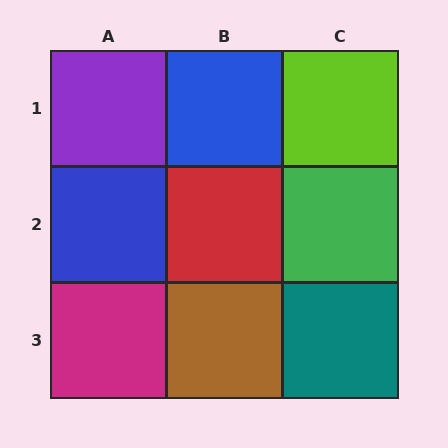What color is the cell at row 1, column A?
Purple.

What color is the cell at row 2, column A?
Blue.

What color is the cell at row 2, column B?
Red.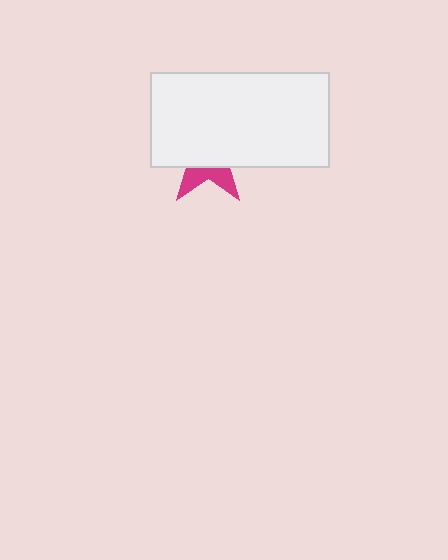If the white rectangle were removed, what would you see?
You would see the complete magenta star.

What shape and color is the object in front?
The object in front is a white rectangle.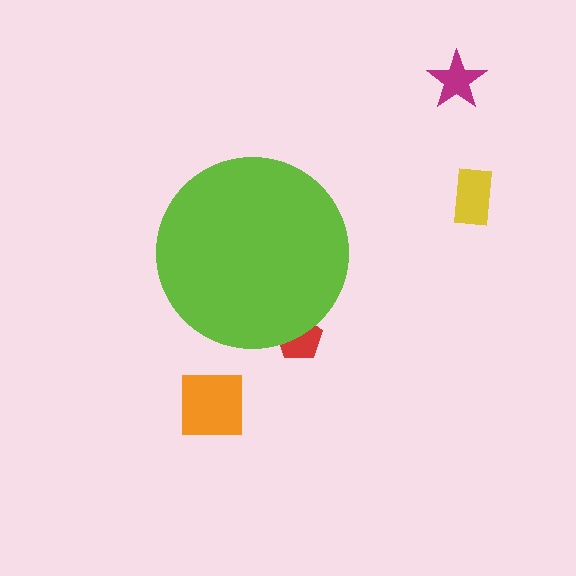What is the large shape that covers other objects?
A lime circle.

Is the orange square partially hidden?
No, the orange square is fully visible.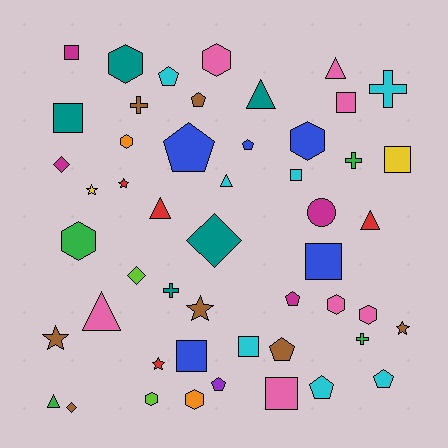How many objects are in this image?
There are 50 objects.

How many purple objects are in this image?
There is 1 purple object.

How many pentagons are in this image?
There are 9 pentagons.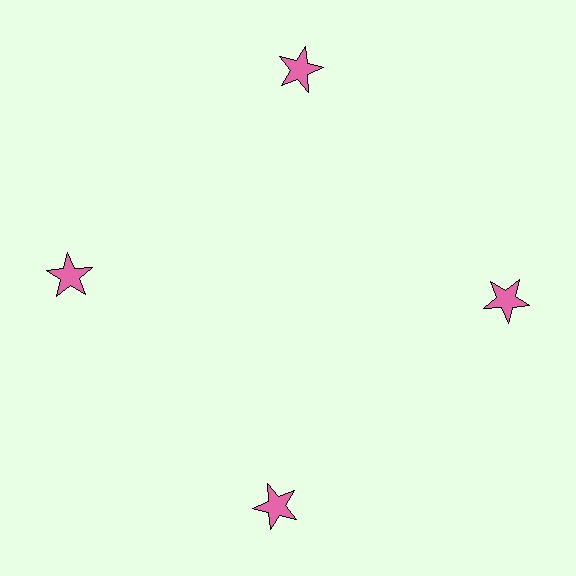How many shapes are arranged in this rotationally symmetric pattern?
There are 4 shapes, arranged in 4 groups of 1.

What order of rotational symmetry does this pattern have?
This pattern has 4-fold rotational symmetry.